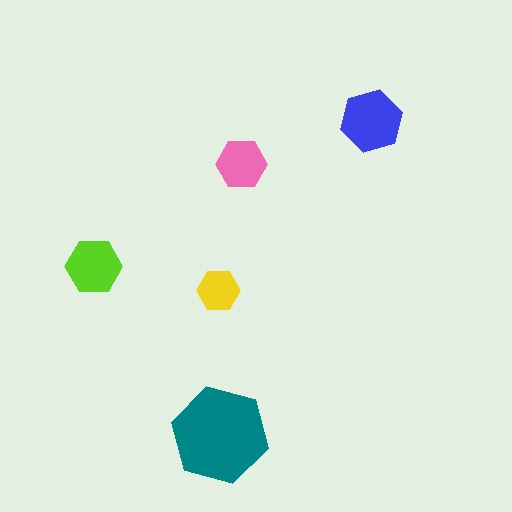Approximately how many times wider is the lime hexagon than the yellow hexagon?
About 1.5 times wider.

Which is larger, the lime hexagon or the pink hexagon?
The lime one.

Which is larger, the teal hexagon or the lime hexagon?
The teal one.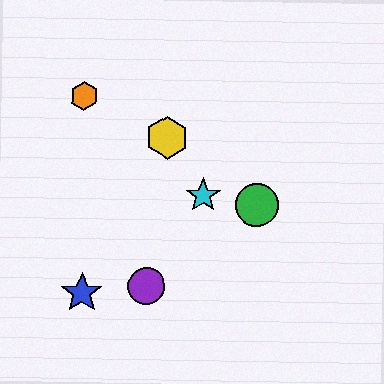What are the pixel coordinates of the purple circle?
The purple circle is at (146, 286).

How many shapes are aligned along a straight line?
3 shapes (the red star, the yellow hexagon, the cyan star) are aligned along a straight line.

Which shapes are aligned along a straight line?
The red star, the yellow hexagon, the cyan star are aligned along a straight line.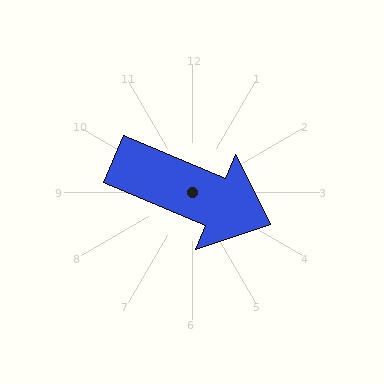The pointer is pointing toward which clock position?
Roughly 4 o'clock.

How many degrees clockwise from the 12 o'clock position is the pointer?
Approximately 113 degrees.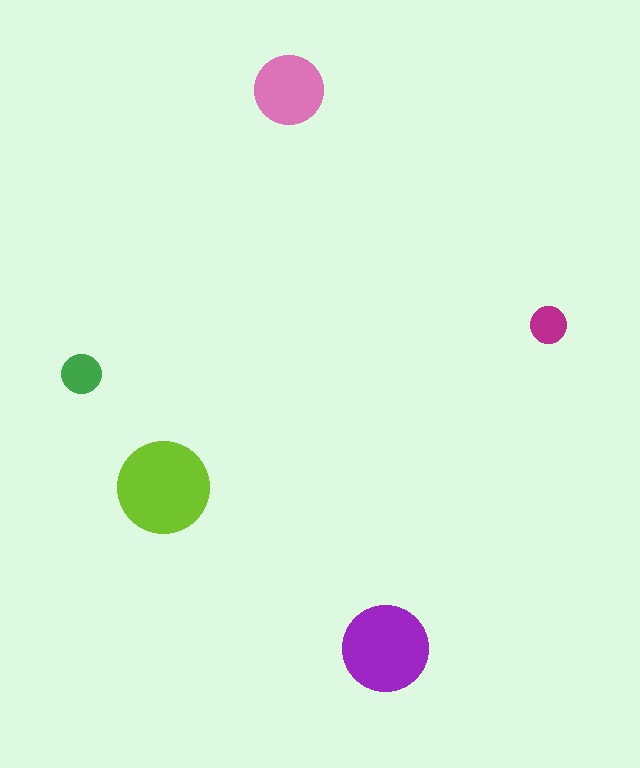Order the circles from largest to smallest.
the lime one, the purple one, the pink one, the green one, the magenta one.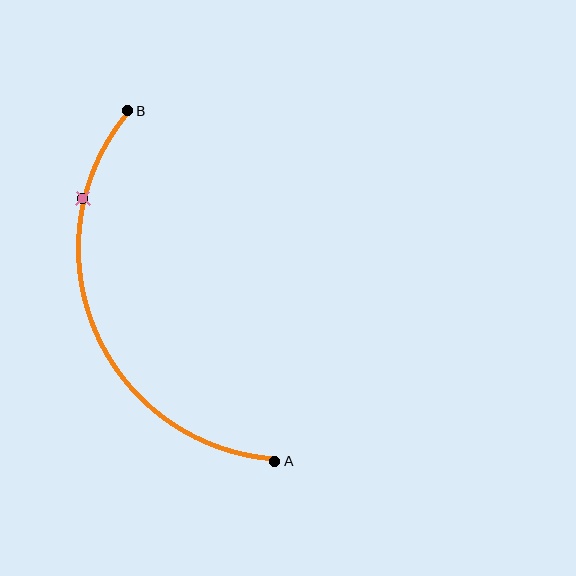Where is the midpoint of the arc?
The arc midpoint is the point on the curve farthest from the straight line joining A and B. It sits to the left of that line.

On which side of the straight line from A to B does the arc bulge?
The arc bulges to the left of the straight line connecting A and B.